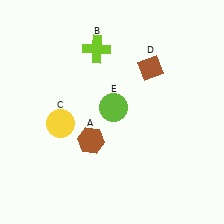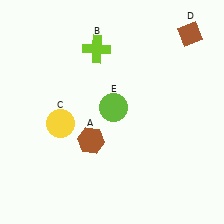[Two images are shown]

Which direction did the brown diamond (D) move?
The brown diamond (D) moved right.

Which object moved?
The brown diamond (D) moved right.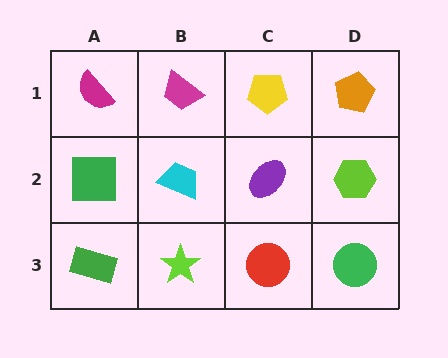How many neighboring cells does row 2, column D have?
3.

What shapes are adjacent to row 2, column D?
An orange pentagon (row 1, column D), a green circle (row 3, column D), a purple ellipse (row 2, column C).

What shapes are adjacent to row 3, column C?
A purple ellipse (row 2, column C), a lime star (row 3, column B), a green circle (row 3, column D).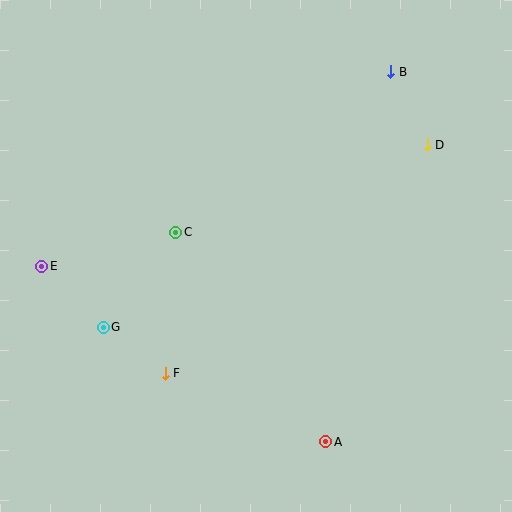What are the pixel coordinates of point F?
Point F is at (165, 373).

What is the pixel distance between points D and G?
The distance between D and G is 372 pixels.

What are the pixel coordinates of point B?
Point B is at (391, 72).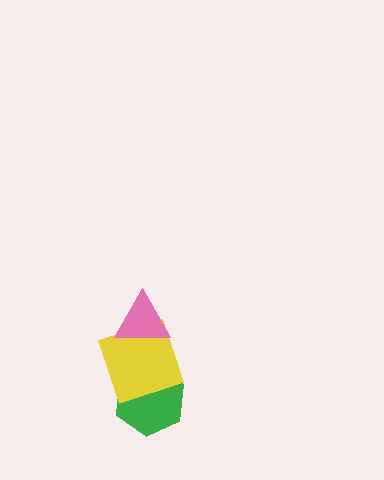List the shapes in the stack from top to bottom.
From top to bottom: the pink triangle, the yellow square, the green hexagon.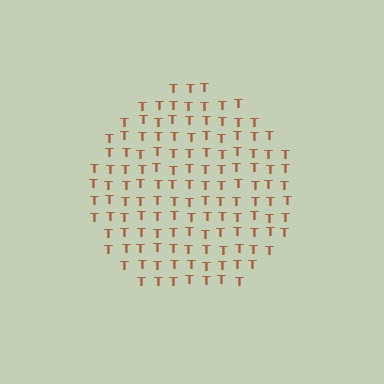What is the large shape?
The large shape is a circle.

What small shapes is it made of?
It is made of small letter T's.